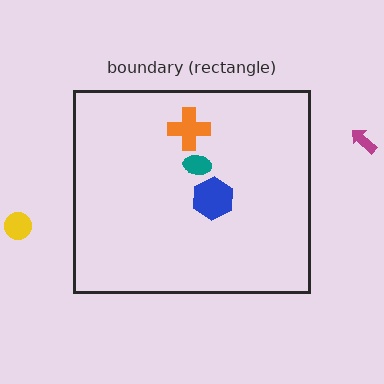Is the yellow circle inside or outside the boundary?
Outside.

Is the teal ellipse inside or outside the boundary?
Inside.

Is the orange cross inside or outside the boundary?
Inside.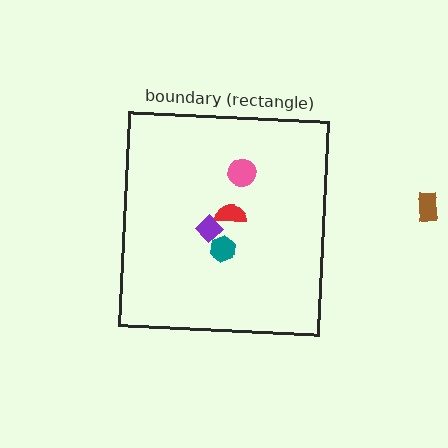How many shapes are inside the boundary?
4 inside, 1 outside.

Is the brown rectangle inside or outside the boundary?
Outside.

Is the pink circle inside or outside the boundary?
Inside.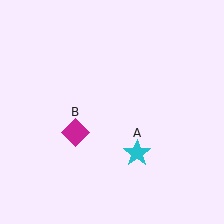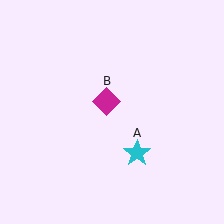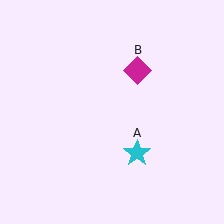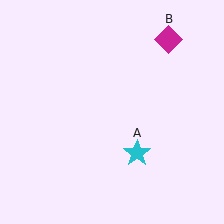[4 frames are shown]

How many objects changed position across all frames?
1 object changed position: magenta diamond (object B).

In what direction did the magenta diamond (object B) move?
The magenta diamond (object B) moved up and to the right.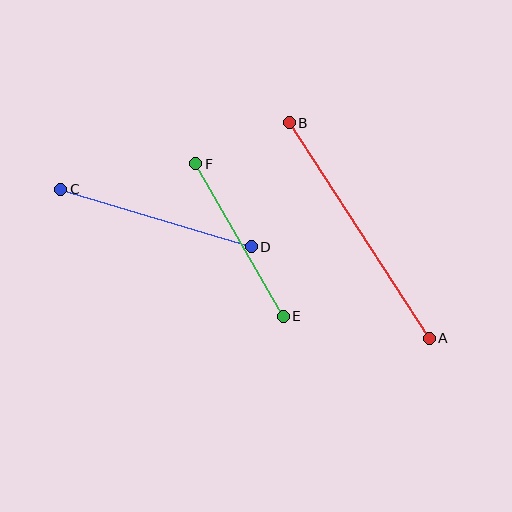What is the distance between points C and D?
The distance is approximately 199 pixels.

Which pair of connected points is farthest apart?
Points A and B are farthest apart.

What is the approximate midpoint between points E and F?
The midpoint is at approximately (239, 240) pixels.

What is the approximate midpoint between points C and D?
The midpoint is at approximately (156, 218) pixels.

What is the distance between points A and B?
The distance is approximately 257 pixels.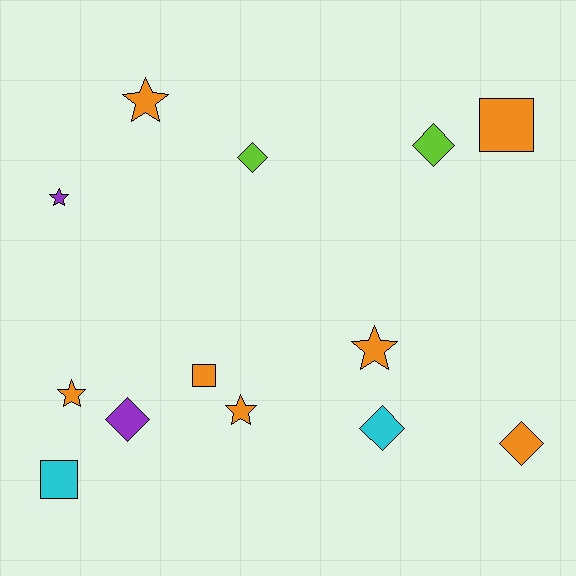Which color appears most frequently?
Orange, with 7 objects.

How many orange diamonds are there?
There is 1 orange diamond.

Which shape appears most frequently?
Diamond, with 5 objects.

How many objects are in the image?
There are 13 objects.